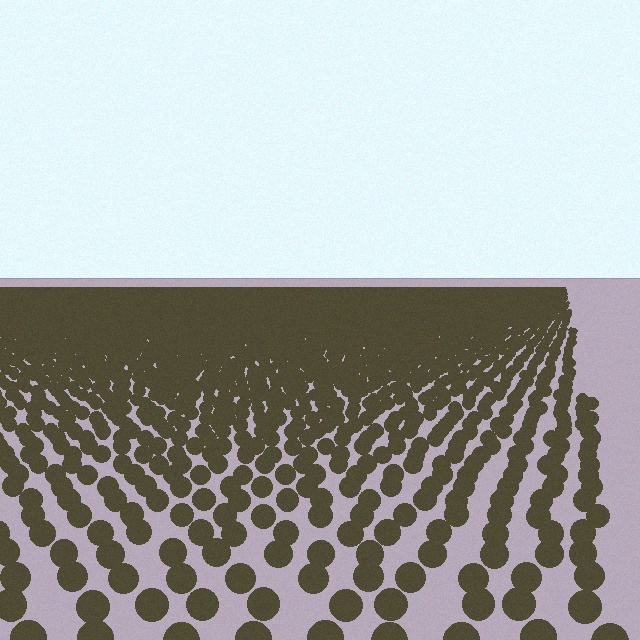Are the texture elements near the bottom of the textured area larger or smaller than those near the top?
Larger. Near the bottom, elements are closer to the viewer and appear at a bigger on-screen size.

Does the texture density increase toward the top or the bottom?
Density increases toward the top.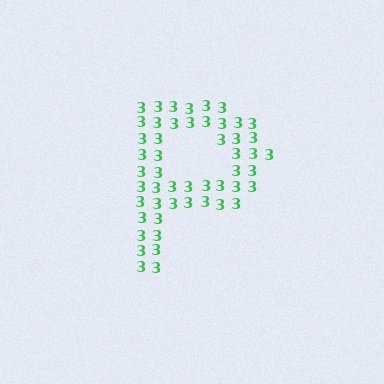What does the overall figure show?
The overall figure shows the letter P.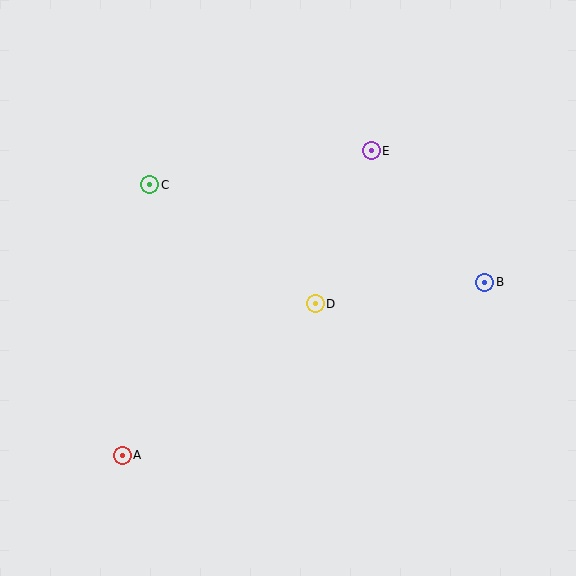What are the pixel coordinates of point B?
Point B is at (485, 282).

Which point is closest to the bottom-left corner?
Point A is closest to the bottom-left corner.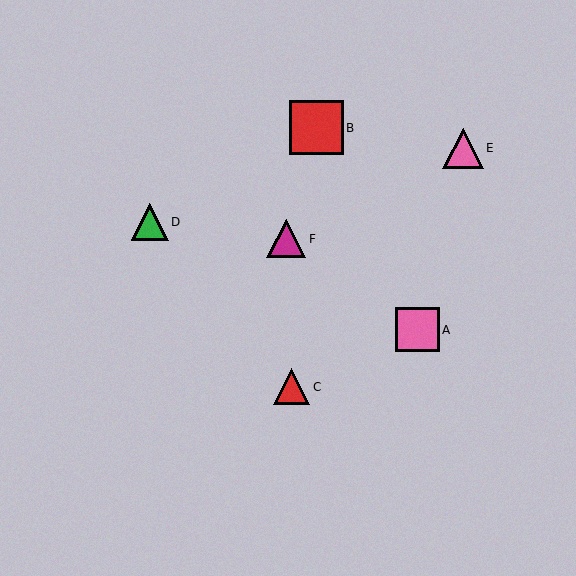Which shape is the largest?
The red square (labeled B) is the largest.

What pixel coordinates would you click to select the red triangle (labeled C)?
Click at (292, 387) to select the red triangle C.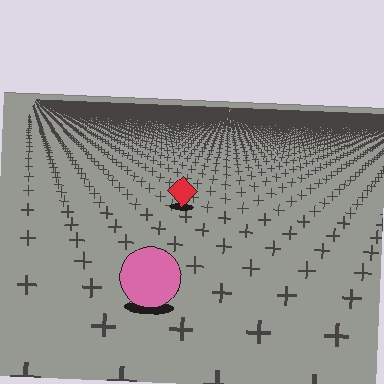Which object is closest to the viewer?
The pink circle is closest. The texture marks near it are larger and more spread out.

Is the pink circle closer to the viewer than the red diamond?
Yes. The pink circle is closer — you can tell from the texture gradient: the ground texture is coarser near it.